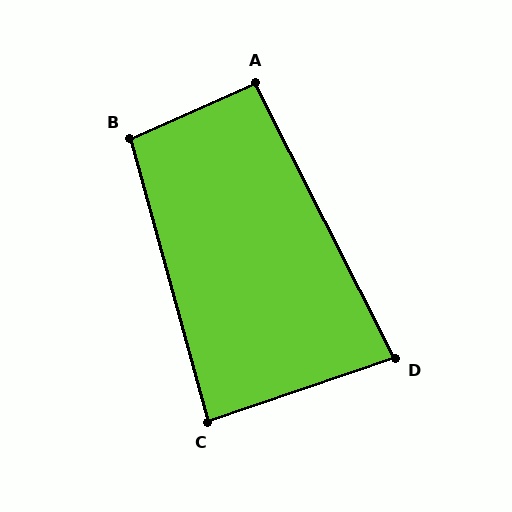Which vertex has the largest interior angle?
B, at approximately 98 degrees.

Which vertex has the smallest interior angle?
D, at approximately 82 degrees.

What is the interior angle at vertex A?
Approximately 93 degrees (approximately right).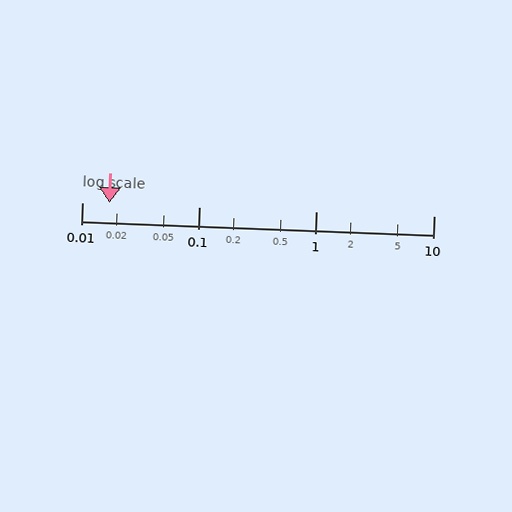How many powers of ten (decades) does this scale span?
The scale spans 3 decades, from 0.01 to 10.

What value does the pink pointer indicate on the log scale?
The pointer indicates approximately 0.017.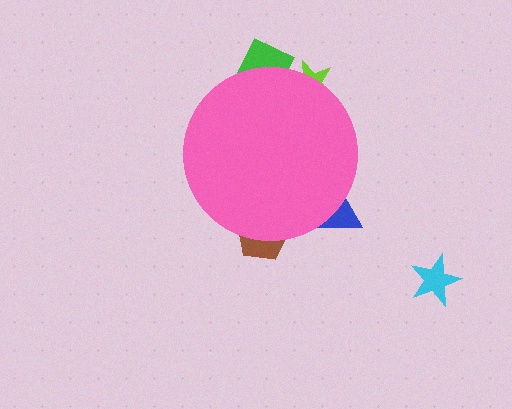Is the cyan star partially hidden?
No, the cyan star is fully visible.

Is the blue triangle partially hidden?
Yes, the blue triangle is partially hidden behind the pink circle.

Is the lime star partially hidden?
Yes, the lime star is partially hidden behind the pink circle.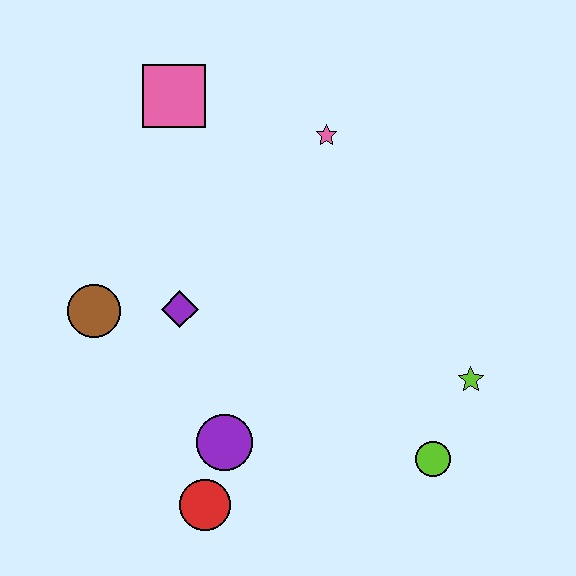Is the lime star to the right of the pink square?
Yes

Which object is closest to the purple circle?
The red circle is closest to the purple circle.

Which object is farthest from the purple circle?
The pink square is farthest from the purple circle.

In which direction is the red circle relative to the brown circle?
The red circle is below the brown circle.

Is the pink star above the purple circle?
Yes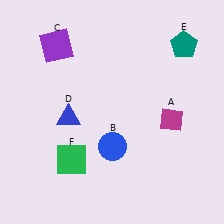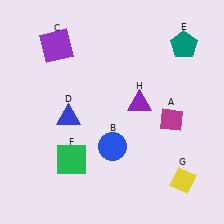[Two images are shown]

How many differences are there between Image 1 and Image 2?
There are 2 differences between the two images.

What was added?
A yellow diamond (G), a purple triangle (H) were added in Image 2.